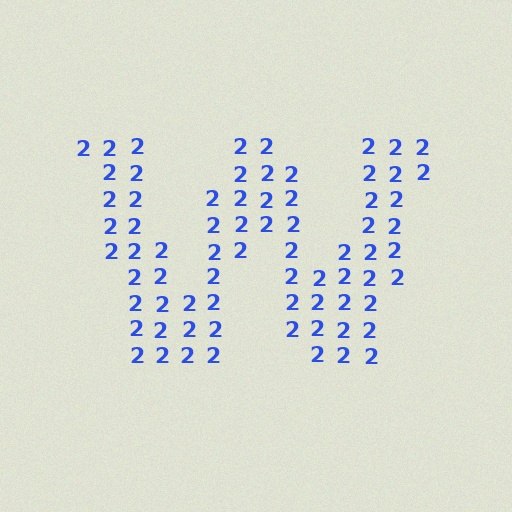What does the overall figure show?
The overall figure shows the letter W.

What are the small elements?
The small elements are digit 2's.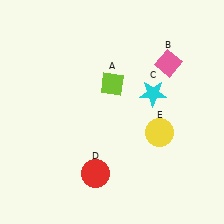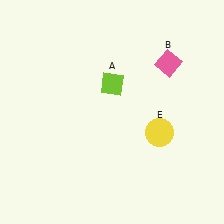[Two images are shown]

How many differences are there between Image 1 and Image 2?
There are 2 differences between the two images.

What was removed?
The cyan star (C), the red circle (D) were removed in Image 2.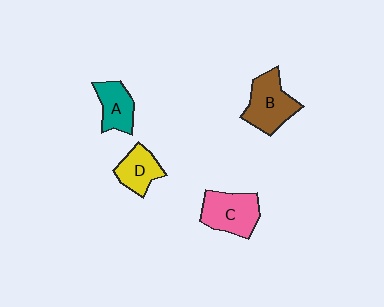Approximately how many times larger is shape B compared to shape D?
Approximately 1.5 times.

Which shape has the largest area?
Shape B (brown).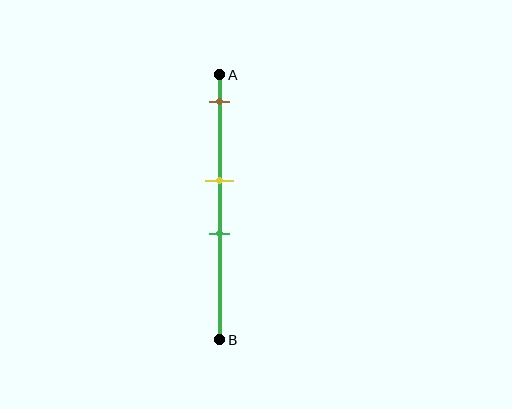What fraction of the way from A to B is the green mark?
The green mark is approximately 60% (0.6) of the way from A to B.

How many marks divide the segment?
There are 3 marks dividing the segment.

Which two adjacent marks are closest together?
The yellow and green marks are the closest adjacent pair.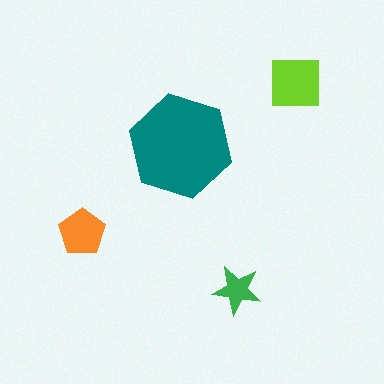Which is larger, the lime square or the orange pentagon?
The lime square.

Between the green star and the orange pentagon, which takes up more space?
The orange pentagon.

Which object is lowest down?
The green star is bottommost.